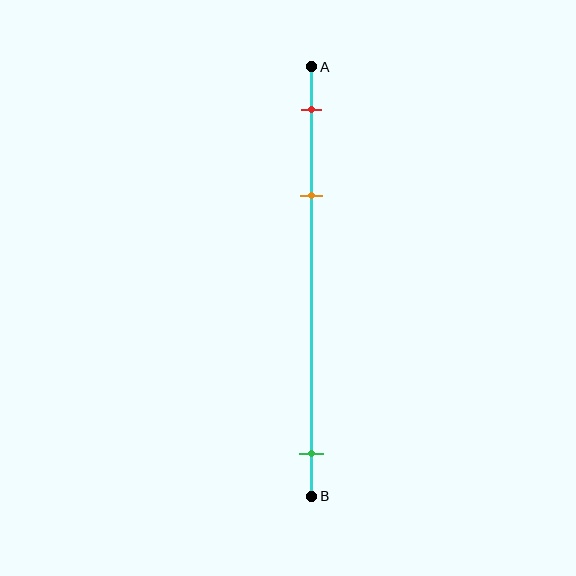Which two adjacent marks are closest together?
The red and orange marks are the closest adjacent pair.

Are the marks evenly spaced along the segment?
No, the marks are not evenly spaced.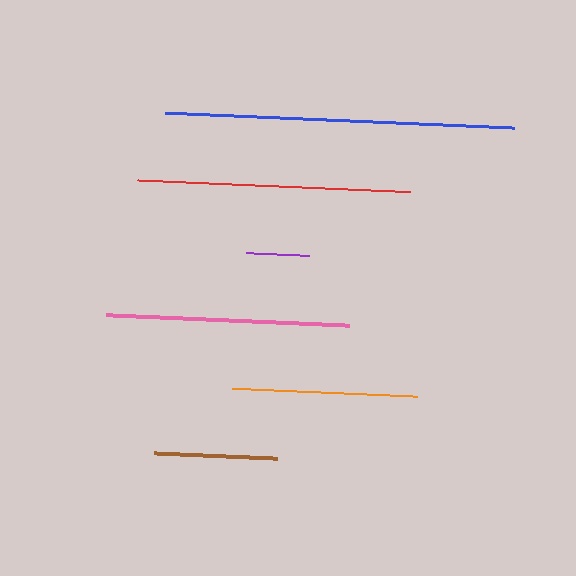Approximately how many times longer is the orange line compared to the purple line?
The orange line is approximately 3.0 times the length of the purple line.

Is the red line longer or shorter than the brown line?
The red line is longer than the brown line.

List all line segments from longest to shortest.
From longest to shortest: blue, red, pink, orange, brown, purple.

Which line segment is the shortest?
The purple line is the shortest at approximately 63 pixels.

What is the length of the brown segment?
The brown segment is approximately 122 pixels long.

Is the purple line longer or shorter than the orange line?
The orange line is longer than the purple line.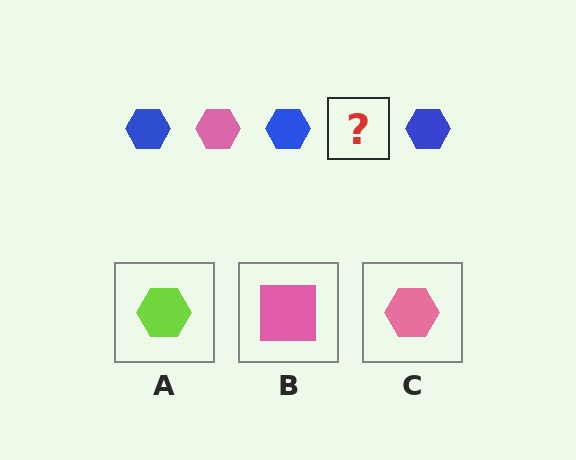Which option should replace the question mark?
Option C.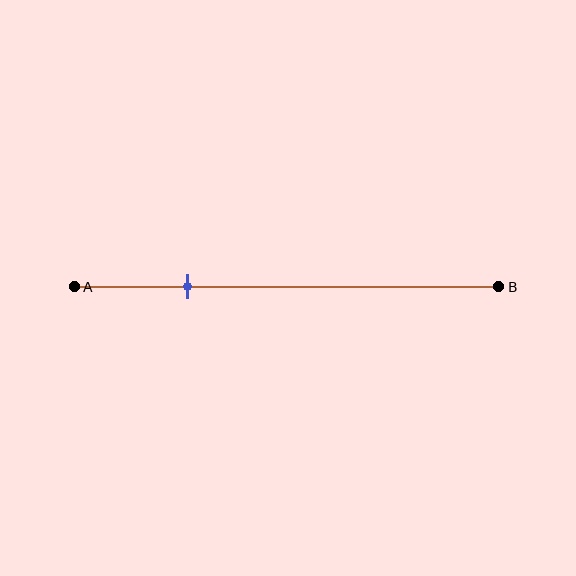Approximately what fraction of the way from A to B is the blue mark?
The blue mark is approximately 25% of the way from A to B.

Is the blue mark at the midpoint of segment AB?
No, the mark is at about 25% from A, not at the 50% midpoint.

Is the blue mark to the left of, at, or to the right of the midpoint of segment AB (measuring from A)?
The blue mark is to the left of the midpoint of segment AB.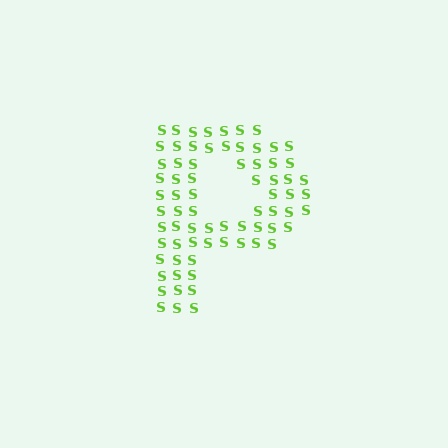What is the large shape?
The large shape is the letter P.